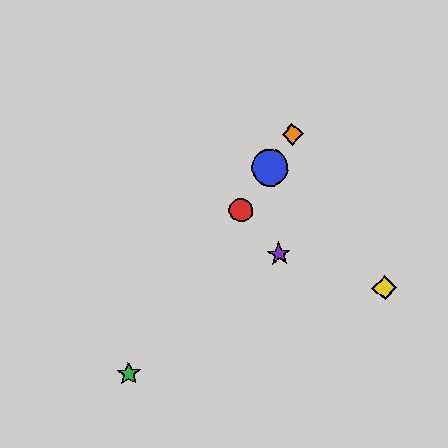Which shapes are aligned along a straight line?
The red circle, the blue circle, the green star, the orange diamond are aligned along a straight line.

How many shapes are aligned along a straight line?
4 shapes (the red circle, the blue circle, the green star, the orange diamond) are aligned along a straight line.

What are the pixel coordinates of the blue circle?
The blue circle is at (270, 168).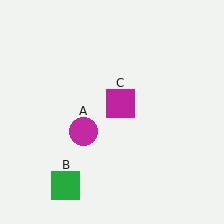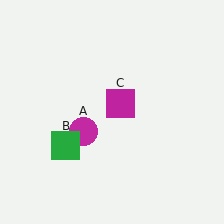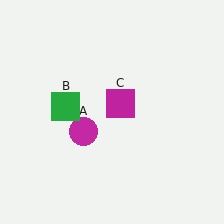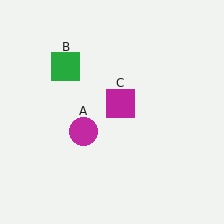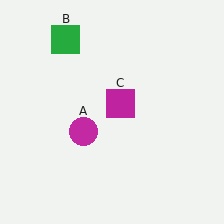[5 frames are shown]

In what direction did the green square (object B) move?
The green square (object B) moved up.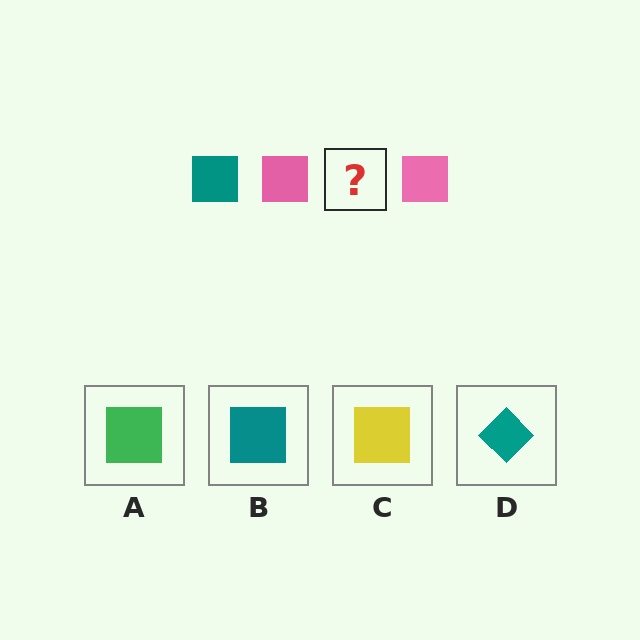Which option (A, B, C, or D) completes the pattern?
B.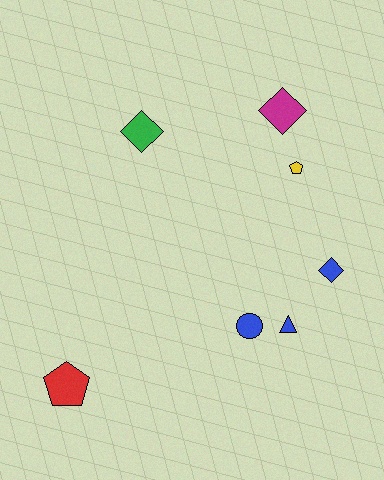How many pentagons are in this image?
There are 2 pentagons.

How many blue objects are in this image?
There are 3 blue objects.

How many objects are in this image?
There are 7 objects.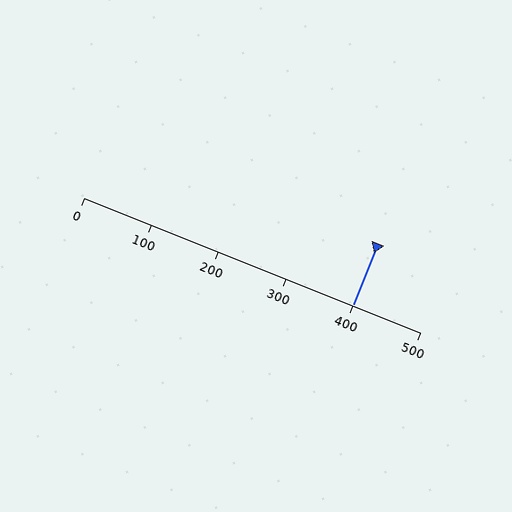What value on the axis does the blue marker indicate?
The marker indicates approximately 400.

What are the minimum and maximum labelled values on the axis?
The axis runs from 0 to 500.